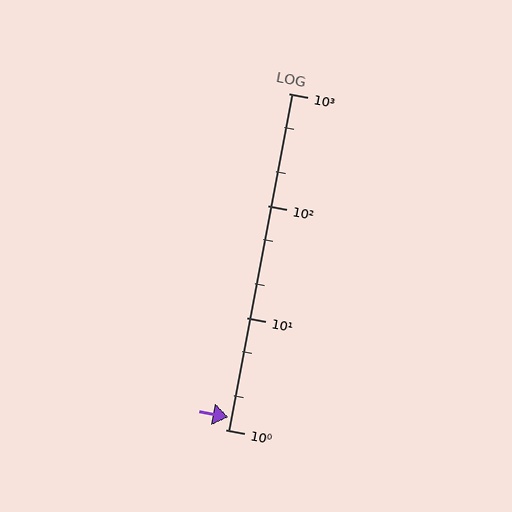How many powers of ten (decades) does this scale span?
The scale spans 3 decades, from 1 to 1000.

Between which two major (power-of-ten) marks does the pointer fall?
The pointer is between 1 and 10.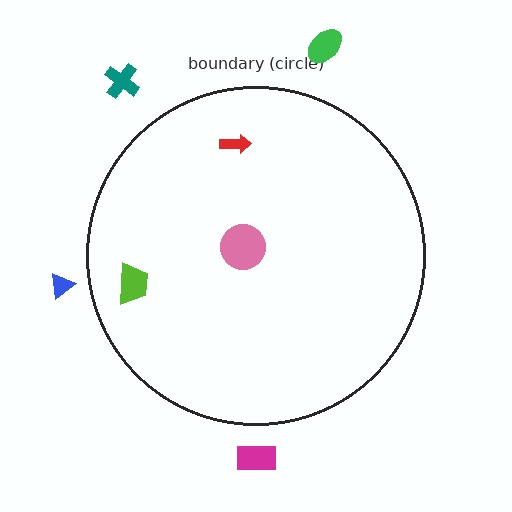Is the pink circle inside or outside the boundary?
Inside.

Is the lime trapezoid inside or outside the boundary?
Inside.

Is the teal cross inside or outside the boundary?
Outside.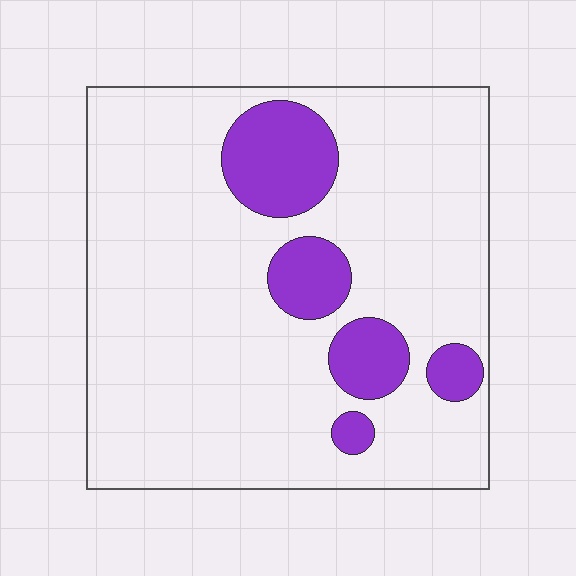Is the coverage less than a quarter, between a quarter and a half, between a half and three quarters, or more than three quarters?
Less than a quarter.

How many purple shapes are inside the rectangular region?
5.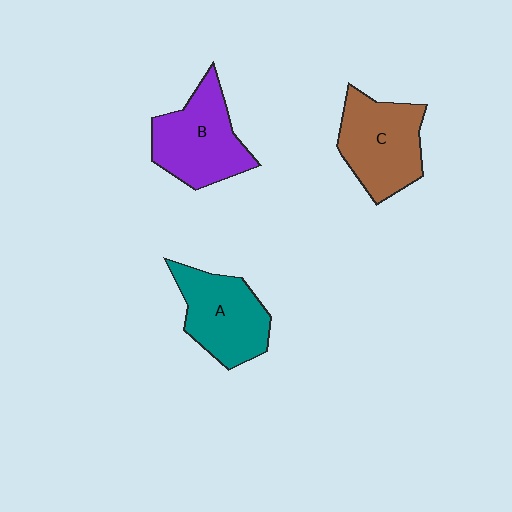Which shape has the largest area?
Shape B (purple).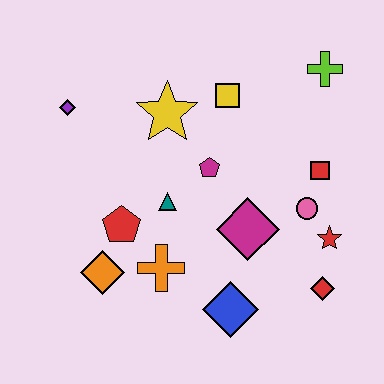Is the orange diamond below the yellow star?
Yes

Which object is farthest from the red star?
The purple diamond is farthest from the red star.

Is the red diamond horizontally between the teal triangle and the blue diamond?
No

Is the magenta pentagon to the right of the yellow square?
No